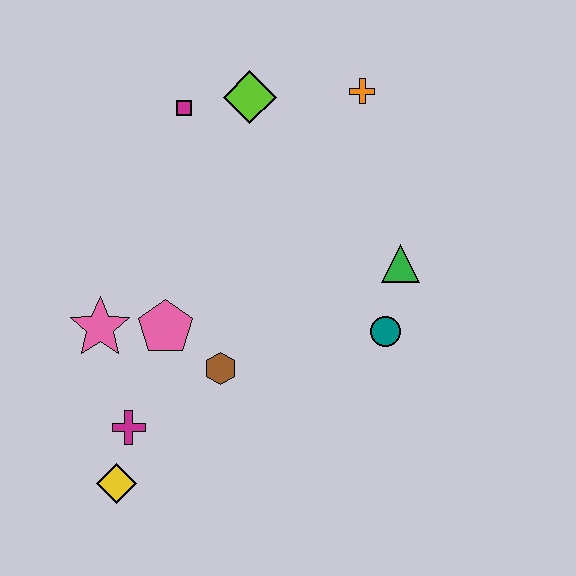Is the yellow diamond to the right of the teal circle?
No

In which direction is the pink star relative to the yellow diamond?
The pink star is above the yellow diamond.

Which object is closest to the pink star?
The pink pentagon is closest to the pink star.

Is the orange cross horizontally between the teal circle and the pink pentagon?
Yes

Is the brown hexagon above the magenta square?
No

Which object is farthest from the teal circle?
The yellow diamond is farthest from the teal circle.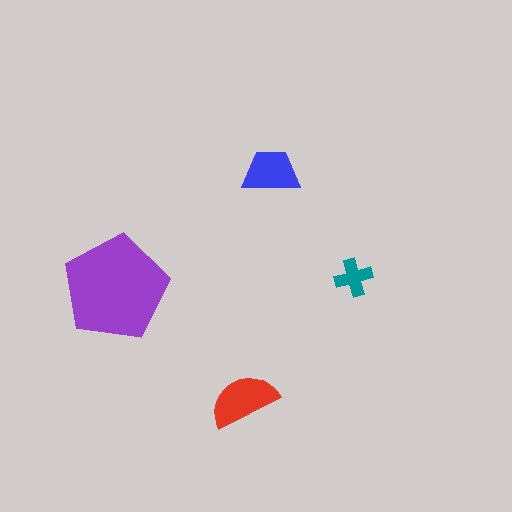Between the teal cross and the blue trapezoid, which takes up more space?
The blue trapezoid.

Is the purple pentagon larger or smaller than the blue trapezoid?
Larger.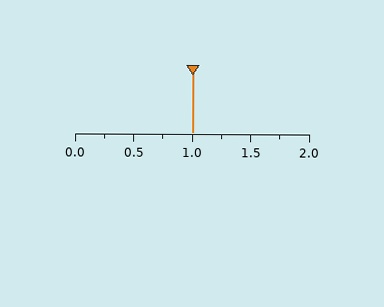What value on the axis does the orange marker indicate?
The marker indicates approximately 1.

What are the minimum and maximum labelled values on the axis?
The axis runs from 0.0 to 2.0.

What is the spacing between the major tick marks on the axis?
The major ticks are spaced 0.5 apart.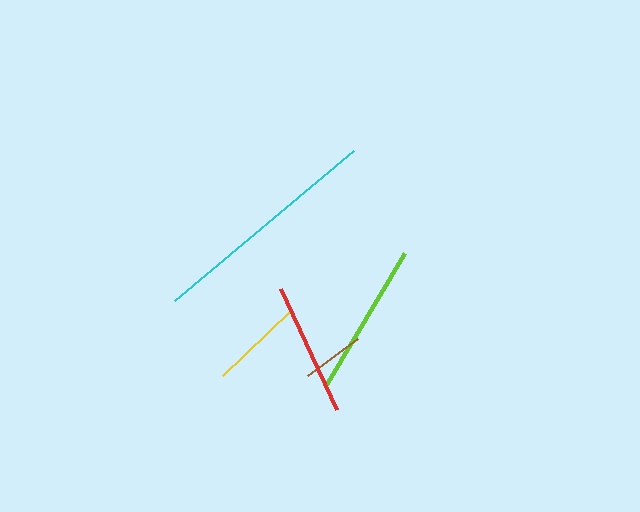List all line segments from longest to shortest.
From longest to shortest: cyan, lime, red, yellow, brown.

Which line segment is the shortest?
The brown line is the shortest at approximately 62 pixels.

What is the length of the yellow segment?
The yellow segment is approximately 93 pixels long.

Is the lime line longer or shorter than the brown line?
The lime line is longer than the brown line.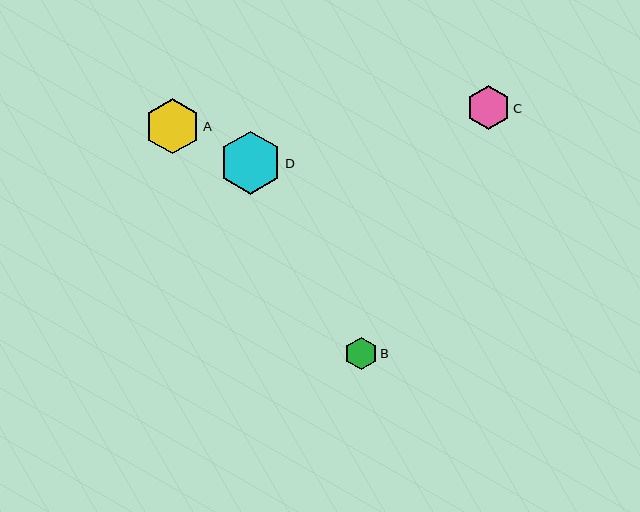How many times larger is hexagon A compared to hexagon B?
Hexagon A is approximately 1.7 times the size of hexagon B.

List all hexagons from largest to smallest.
From largest to smallest: D, A, C, B.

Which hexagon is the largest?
Hexagon D is the largest with a size of approximately 63 pixels.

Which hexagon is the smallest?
Hexagon B is the smallest with a size of approximately 33 pixels.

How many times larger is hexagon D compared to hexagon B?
Hexagon D is approximately 1.9 times the size of hexagon B.